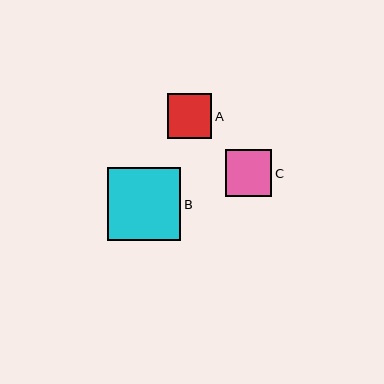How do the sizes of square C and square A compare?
Square C and square A are approximately the same size.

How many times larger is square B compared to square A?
Square B is approximately 1.7 times the size of square A.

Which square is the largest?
Square B is the largest with a size of approximately 73 pixels.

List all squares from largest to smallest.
From largest to smallest: B, C, A.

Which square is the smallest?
Square A is the smallest with a size of approximately 44 pixels.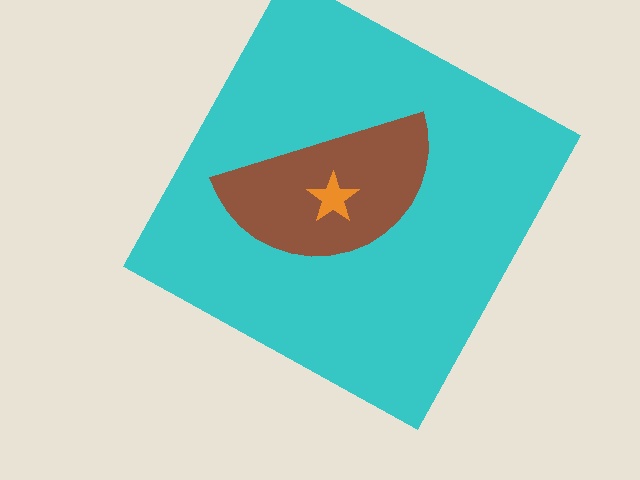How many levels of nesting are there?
3.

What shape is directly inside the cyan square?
The brown semicircle.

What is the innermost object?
The orange star.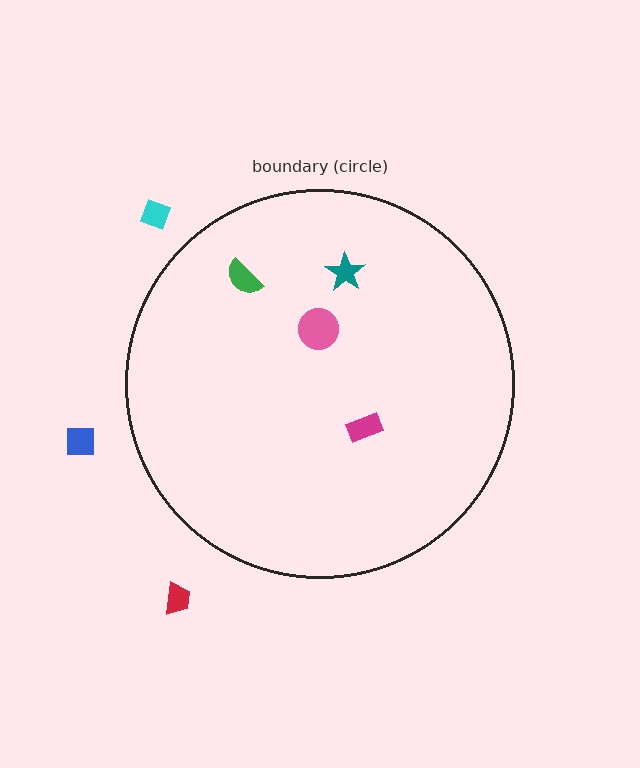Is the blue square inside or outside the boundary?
Outside.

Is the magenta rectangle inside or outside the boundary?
Inside.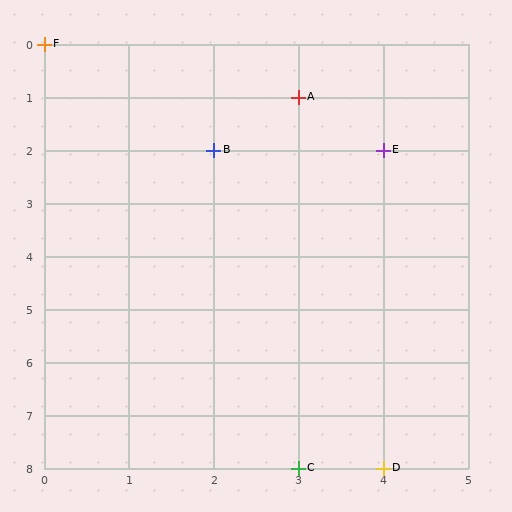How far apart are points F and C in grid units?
Points F and C are 3 columns and 8 rows apart (about 8.5 grid units diagonally).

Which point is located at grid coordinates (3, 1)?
Point A is at (3, 1).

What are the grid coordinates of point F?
Point F is at grid coordinates (0, 0).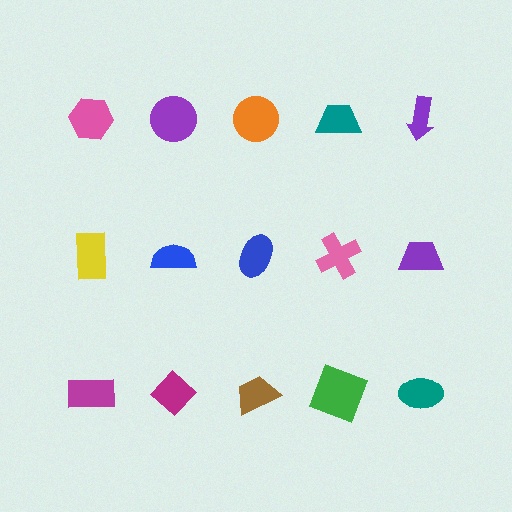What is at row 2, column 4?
A pink cross.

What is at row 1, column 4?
A teal trapezoid.